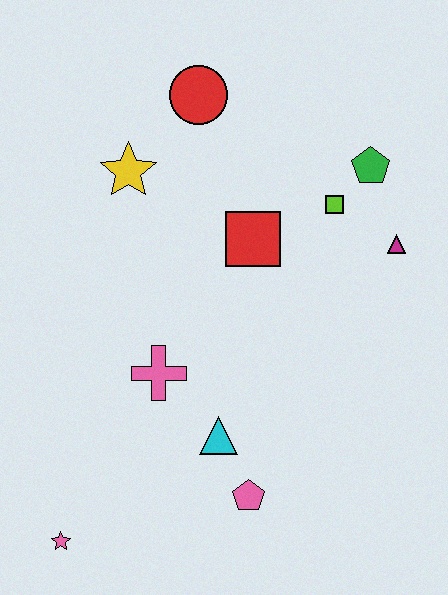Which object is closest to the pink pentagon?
The cyan triangle is closest to the pink pentagon.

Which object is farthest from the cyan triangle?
The red circle is farthest from the cyan triangle.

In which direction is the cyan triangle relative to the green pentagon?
The cyan triangle is below the green pentagon.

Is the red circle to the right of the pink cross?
Yes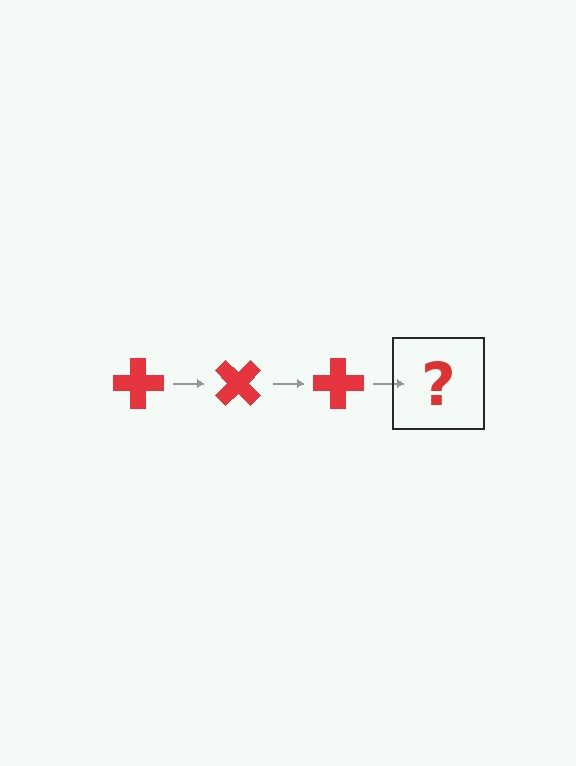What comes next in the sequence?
The next element should be a red cross rotated 135 degrees.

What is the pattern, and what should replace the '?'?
The pattern is that the cross rotates 45 degrees each step. The '?' should be a red cross rotated 135 degrees.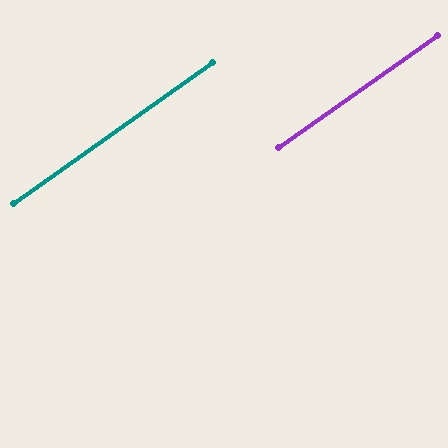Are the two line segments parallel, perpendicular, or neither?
Parallel — their directions differ by only 0.0°.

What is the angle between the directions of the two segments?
Approximately 0 degrees.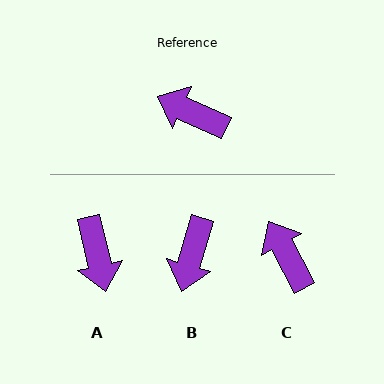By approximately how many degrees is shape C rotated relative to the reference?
Approximately 37 degrees clockwise.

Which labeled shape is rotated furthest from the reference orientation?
A, about 127 degrees away.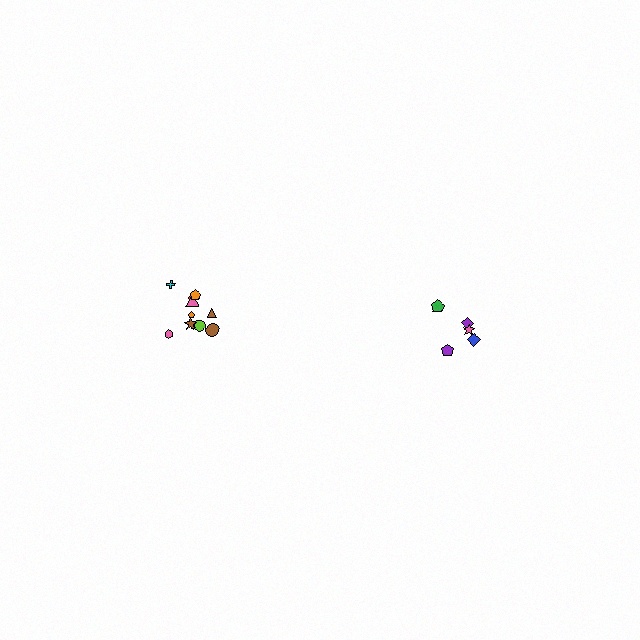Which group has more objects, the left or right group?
The left group.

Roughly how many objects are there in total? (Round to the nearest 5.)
Roughly 15 objects in total.